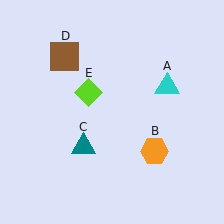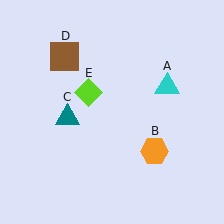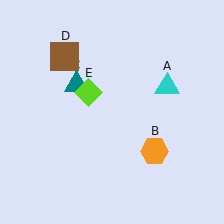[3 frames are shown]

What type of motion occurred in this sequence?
The teal triangle (object C) rotated clockwise around the center of the scene.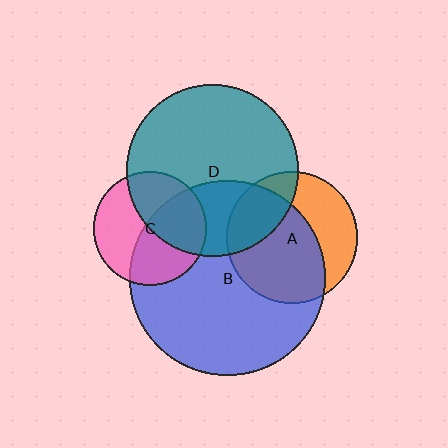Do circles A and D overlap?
Yes.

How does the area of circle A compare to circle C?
Approximately 1.3 times.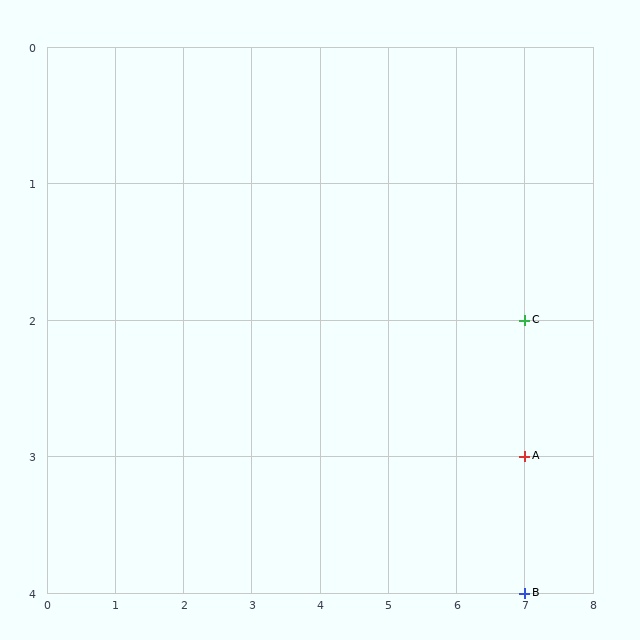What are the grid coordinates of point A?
Point A is at grid coordinates (7, 3).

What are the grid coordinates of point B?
Point B is at grid coordinates (7, 4).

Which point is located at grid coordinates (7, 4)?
Point B is at (7, 4).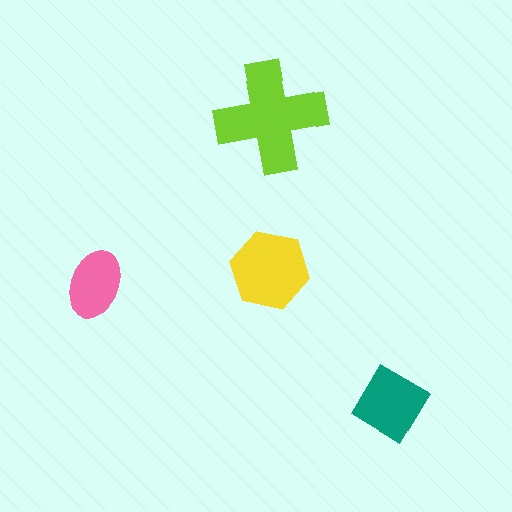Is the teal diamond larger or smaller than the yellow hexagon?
Smaller.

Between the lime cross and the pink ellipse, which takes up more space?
The lime cross.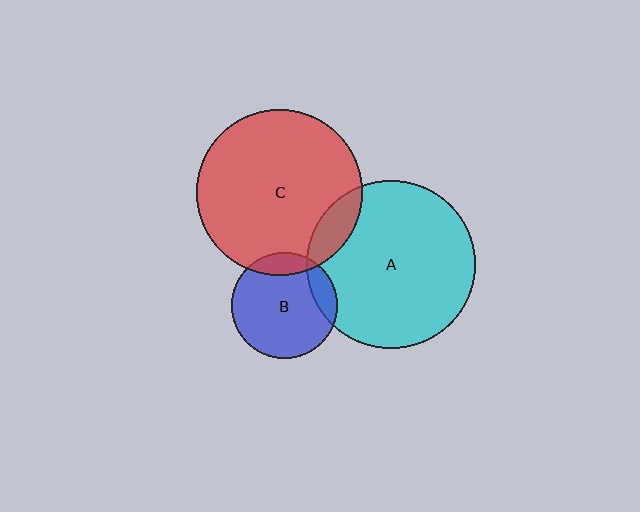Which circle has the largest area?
Circle A (cyan).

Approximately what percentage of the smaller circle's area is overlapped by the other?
Approximately 10%.